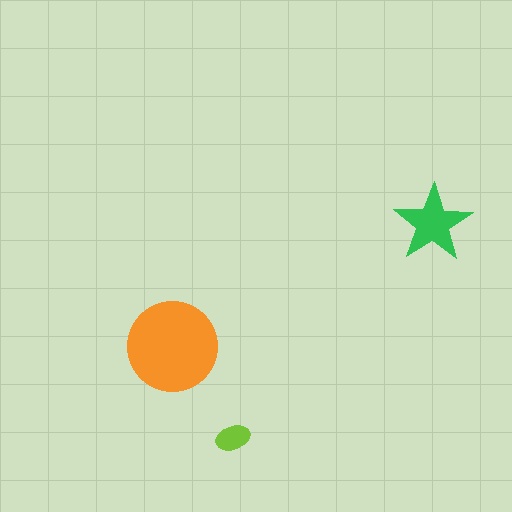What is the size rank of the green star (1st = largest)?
2nd.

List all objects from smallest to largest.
The lime ellipse, the green star, the orange circle.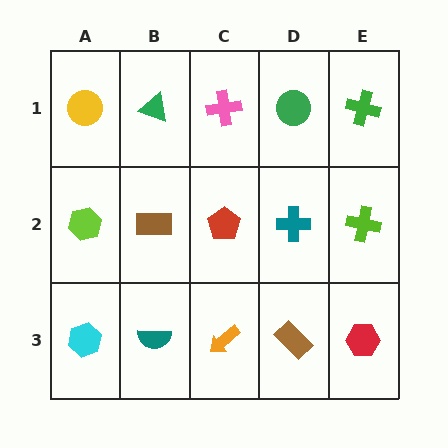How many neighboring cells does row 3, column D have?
3.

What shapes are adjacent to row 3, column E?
A lime cross (row 2, column E), a brown rectangle (row 3, column D).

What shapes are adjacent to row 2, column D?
A green circle (row 1, column D), a brown rectangle (row 3, column D), a red pentagon (row 2, column C), a lime cross (row 2, column E).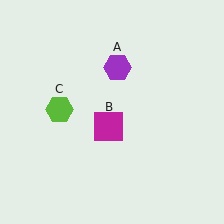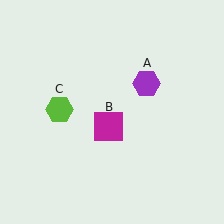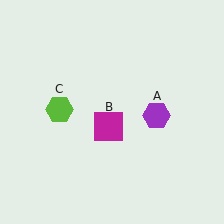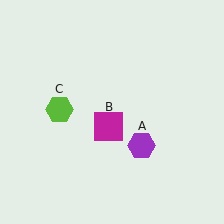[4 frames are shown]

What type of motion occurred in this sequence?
The purple hexagon (object A) rotated clockwise around the center of the scene.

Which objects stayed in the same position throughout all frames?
Magenta square (object B) and lime hexagon (object C) remained stationary.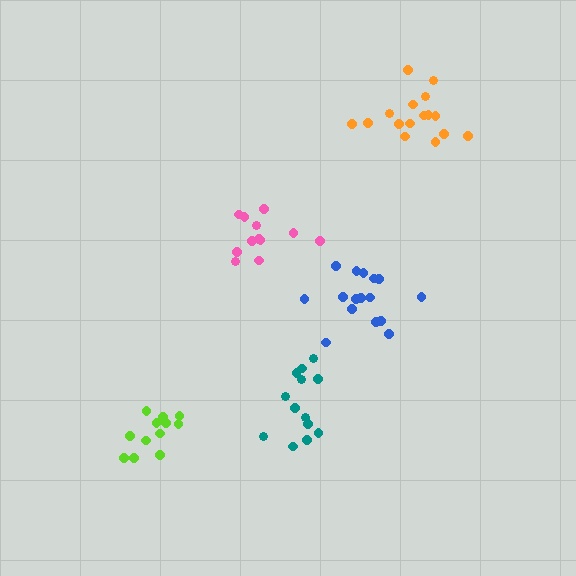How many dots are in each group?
Group 1: 12 dots, Group 2: 13 dots, Group 3: 12 dots, Group 4: 16 dots, Group 5: 16 dots (69 total).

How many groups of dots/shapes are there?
There are 5 groups.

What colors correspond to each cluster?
The clusters are colored: pink, teal, lime, orange, blue.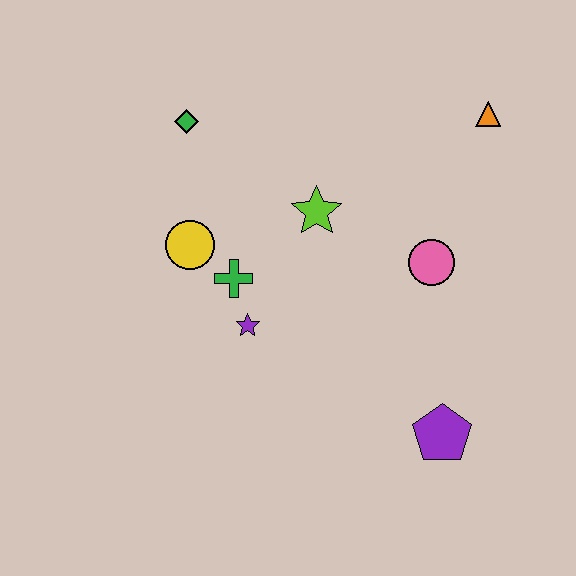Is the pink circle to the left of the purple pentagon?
Yes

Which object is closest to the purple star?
The green cross is closest to the purple star.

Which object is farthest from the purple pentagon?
The green diamond is farthest from the purple pentagon.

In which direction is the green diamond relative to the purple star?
The green diamond is above the purple star.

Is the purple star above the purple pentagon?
Yes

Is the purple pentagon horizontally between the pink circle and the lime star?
No